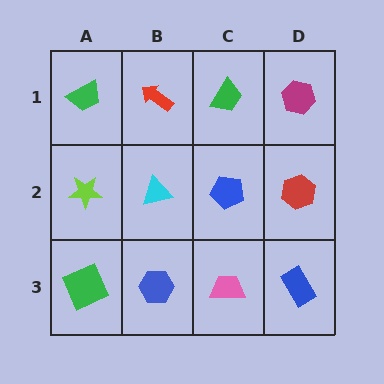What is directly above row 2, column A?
A green trapezoid.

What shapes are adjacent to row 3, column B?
A cyan triangle (row 2, column B), a green square (row 3, column A), a pink trapezoid (row 3, column C).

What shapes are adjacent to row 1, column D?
A red hexagon (row 2, column D), a green trapezoid (row 1, column C).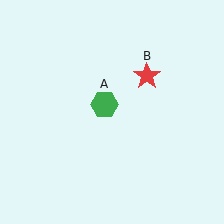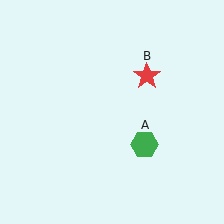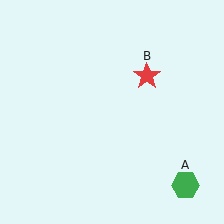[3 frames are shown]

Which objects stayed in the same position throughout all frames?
Red star (object B) remained stationary.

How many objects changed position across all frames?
1 object changed position: green hexagon (object A).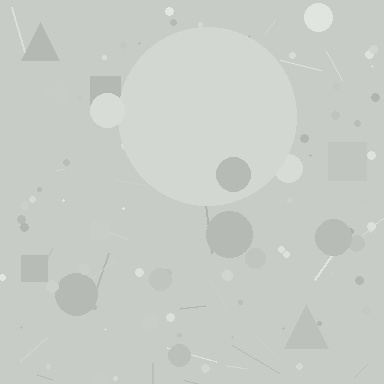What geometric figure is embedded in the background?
A circle is embedded in the background.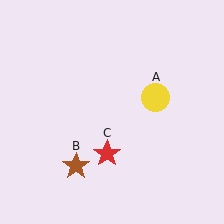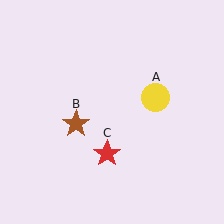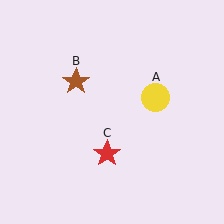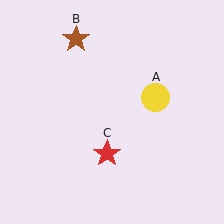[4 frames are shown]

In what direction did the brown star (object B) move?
The brown star (object B) moved up.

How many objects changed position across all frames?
1 object changed position: brown star (object B).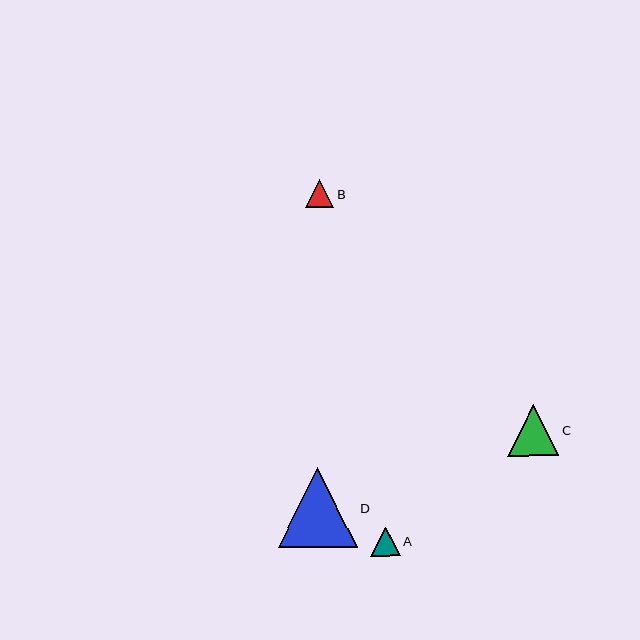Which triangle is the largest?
Triangle D is the largest with a size of approximately 80 pixels.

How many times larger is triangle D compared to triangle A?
Triangle D is approximately 2.7 times the size of triangle A.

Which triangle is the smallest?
Triangle B is the smallest with a size of approximately 28 pixels.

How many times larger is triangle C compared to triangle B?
Triangle C is approximately 1.8 times the size of triangle B.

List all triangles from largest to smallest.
From largest to smallest: D, C, A, B.